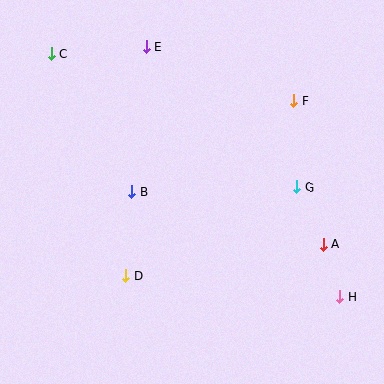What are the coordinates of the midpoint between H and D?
The midpoint between H and D is at (233, 286).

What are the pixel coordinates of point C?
Point C is at (51, 54).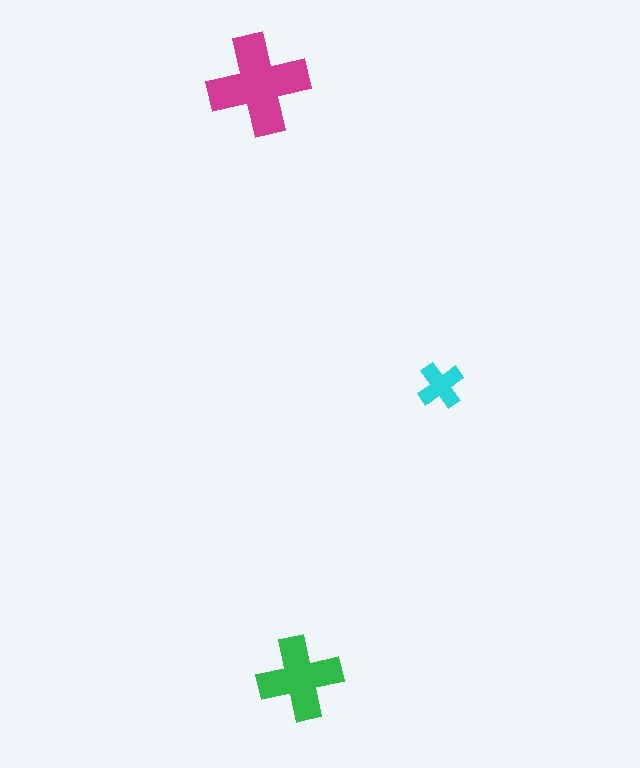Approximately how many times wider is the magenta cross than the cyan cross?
About 2 times wider.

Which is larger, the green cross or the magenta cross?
The magenta one.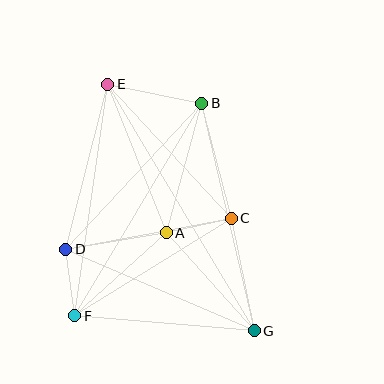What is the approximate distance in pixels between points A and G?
The distance between A and G is approximately 131 pixels.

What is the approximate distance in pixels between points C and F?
The distance between C and F is approximately 184 pixels.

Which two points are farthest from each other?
Points E and G are farthest from each other.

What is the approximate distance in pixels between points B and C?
The distance between B and C is approximately 119 pixels.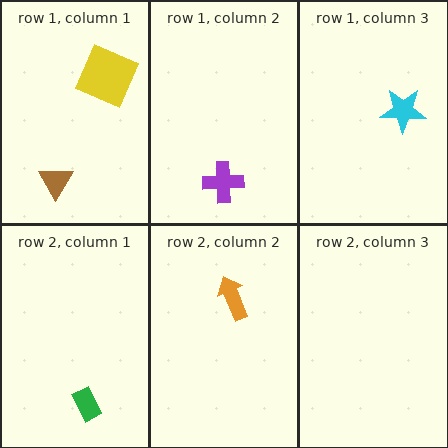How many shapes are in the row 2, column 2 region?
1.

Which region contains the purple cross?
The row 1, column 2 region.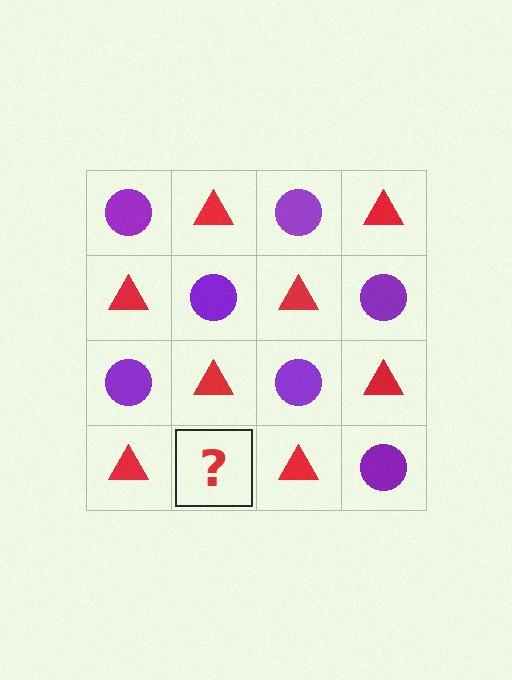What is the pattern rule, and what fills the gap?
The rule is that it alternates purple circle and red triangle in a checkerboard pattern. The gap should be filled with a purple circle.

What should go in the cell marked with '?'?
The missing cell should contain a purple circle.